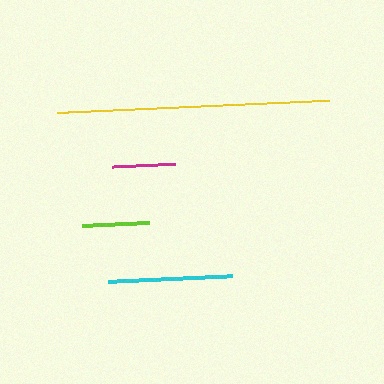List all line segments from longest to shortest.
From longest to shortest: yellow, cyan, lime, magenta.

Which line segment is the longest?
The yellow line is the longest at approximately 272 pixels.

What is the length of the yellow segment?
The yellow segment is approximately 272 pixels long.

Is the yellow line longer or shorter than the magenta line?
The yellow line is longer than the magenta line.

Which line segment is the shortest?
The magenta line is the shortest at approximately 63 pixels.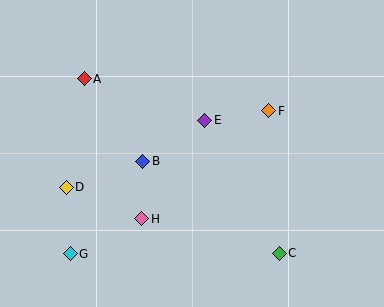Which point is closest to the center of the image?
Point E at (205, 120) is closest to the center.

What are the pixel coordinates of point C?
Point C is at (279, 253).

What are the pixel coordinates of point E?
Point E is at (205, 120).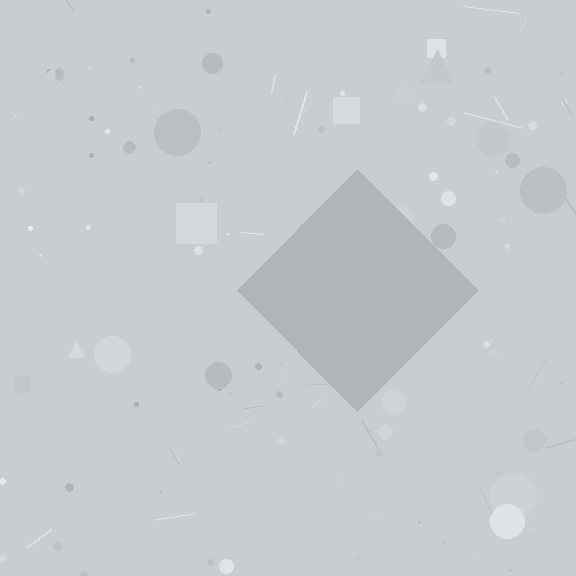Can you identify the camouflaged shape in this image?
The camouflaged shape is a diamond.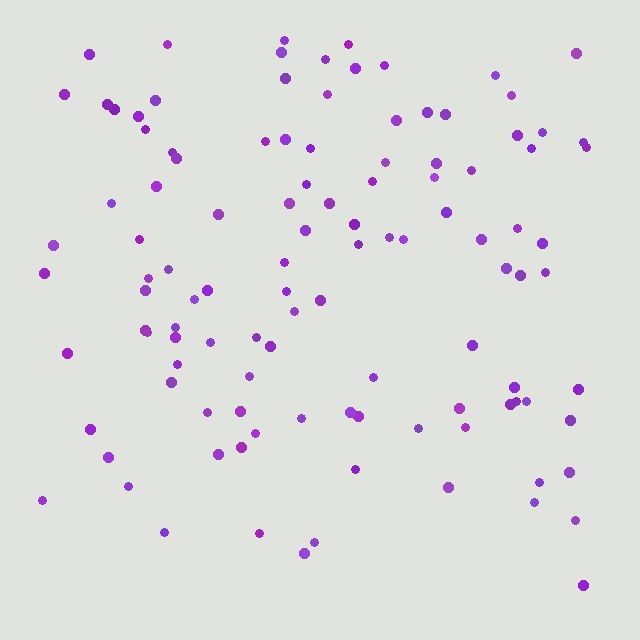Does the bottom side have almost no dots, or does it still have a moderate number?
Still a moderate number, just noticeably fewer than the top.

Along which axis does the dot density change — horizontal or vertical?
Vertical.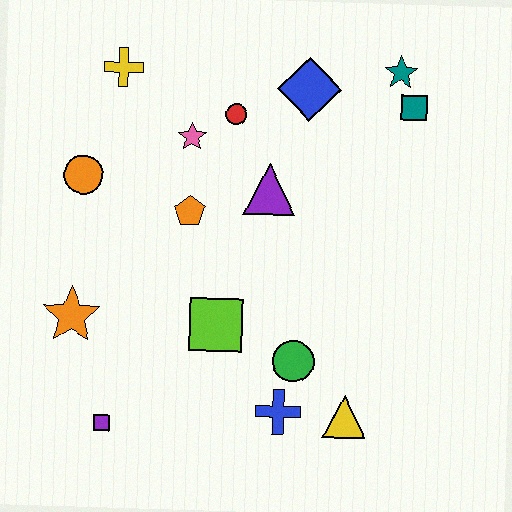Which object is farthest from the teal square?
The purple square is farthest from the teal square.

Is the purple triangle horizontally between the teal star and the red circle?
Yes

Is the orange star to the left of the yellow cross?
Yes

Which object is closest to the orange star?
The purple square is closest to the orange star.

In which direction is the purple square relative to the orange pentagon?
The purple square is below the orange pentagon.